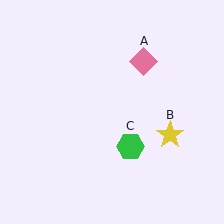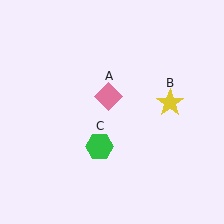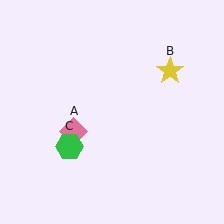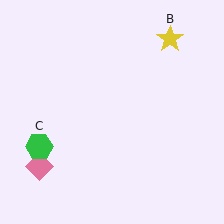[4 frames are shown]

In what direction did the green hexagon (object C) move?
The green hexagon (object C) moved left.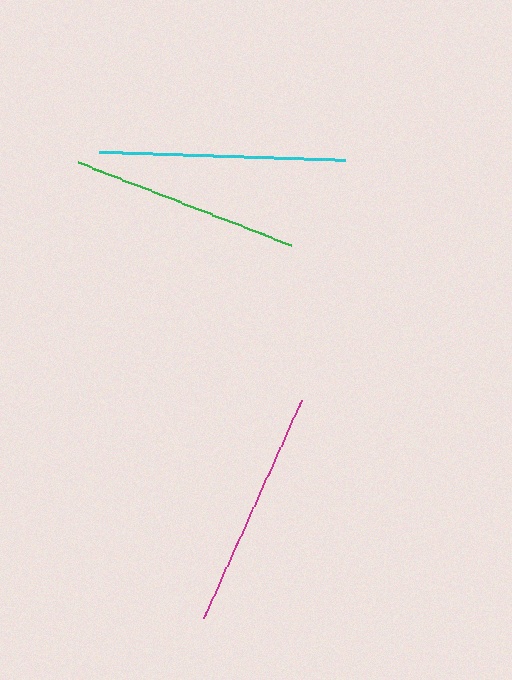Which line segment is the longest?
The cyan line is the longest at approximately 246 pixels.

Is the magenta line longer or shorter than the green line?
The magenta line is longer than the green line.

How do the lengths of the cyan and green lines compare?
The cyan and green lines are approximately the same length.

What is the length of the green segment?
The green segment is approximately 229 pixels long.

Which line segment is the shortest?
The green line is the shortest at approximately 229 pixels.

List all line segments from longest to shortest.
From longest to shortest: cyan, magenta, green.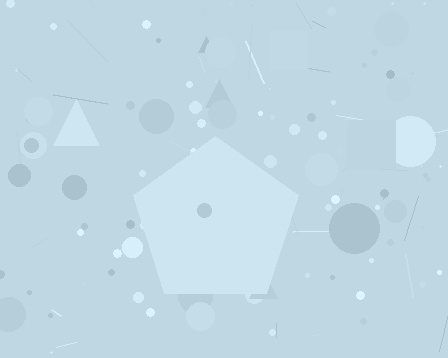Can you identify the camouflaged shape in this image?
The camouflaged shape is a pentagon.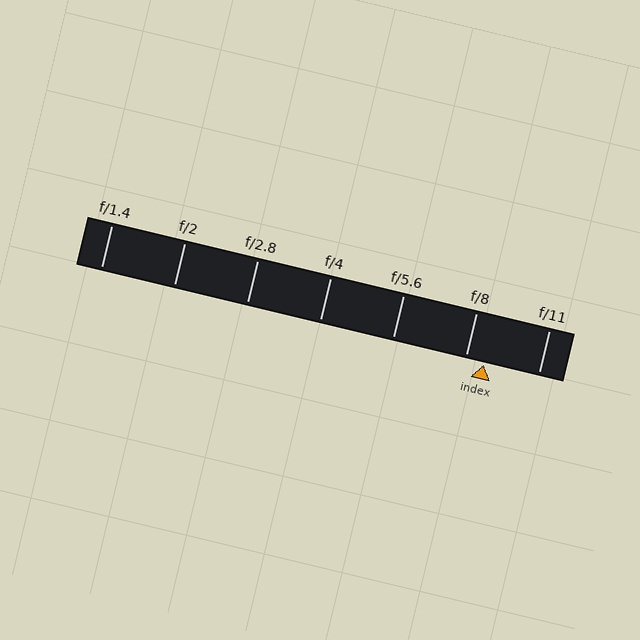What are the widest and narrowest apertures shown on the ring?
The widest aperture shown is f/1.4 and the narrowest is f/11.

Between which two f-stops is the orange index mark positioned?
The index mark is between f/8 and f/11.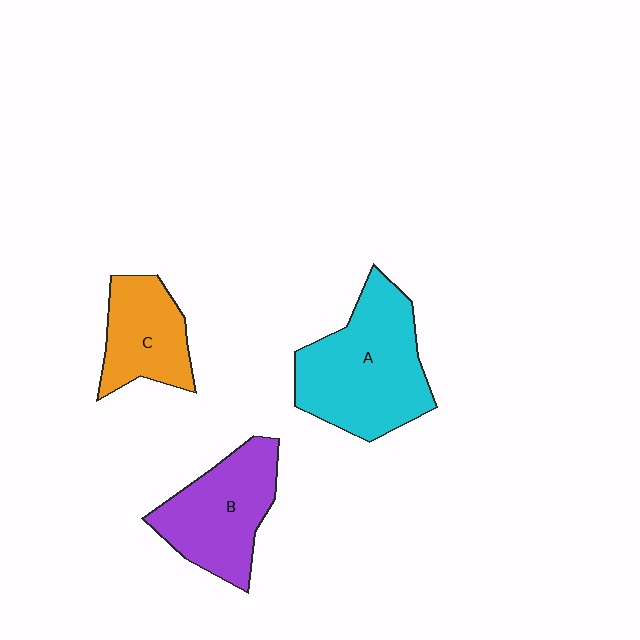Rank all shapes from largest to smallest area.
From largest to smallest: A (cyan), B (purple), C (orange).